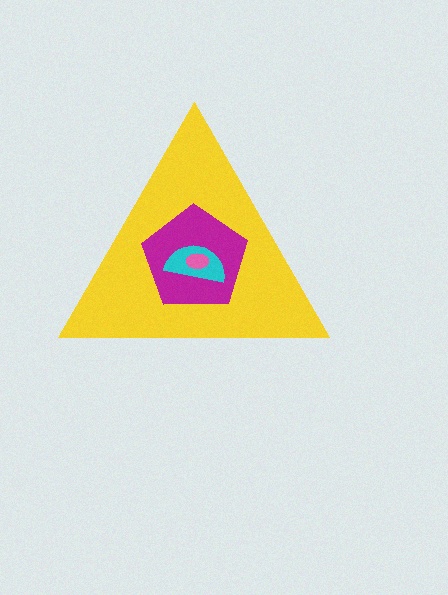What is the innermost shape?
The pink ellipse.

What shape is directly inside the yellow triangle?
The magenta pentagon.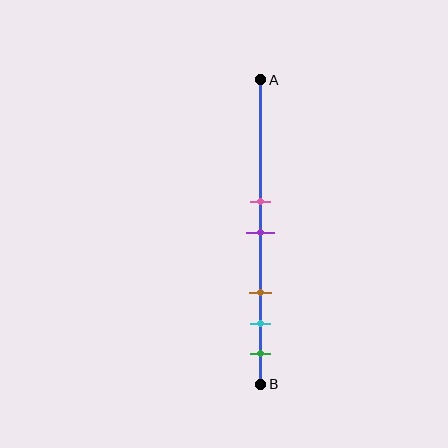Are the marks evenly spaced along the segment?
No, the marks are not evenly spaced.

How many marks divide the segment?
There are 5 marks dividing the segment.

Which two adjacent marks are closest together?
The pink and purple marks are the closest adjacent pair.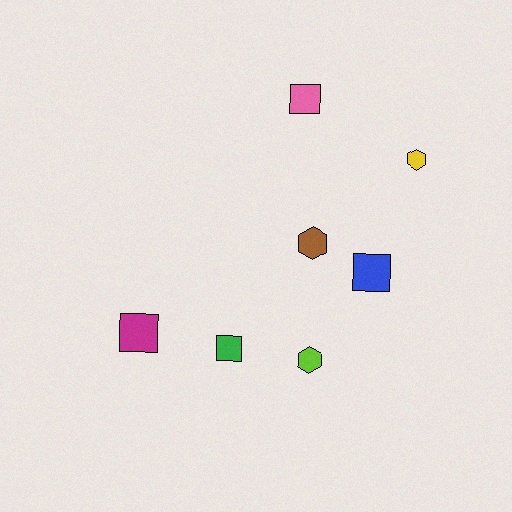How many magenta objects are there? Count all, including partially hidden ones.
There is 1 magenta object.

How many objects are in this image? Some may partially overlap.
There are 7 objects.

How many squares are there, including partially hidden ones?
There are 4 squares.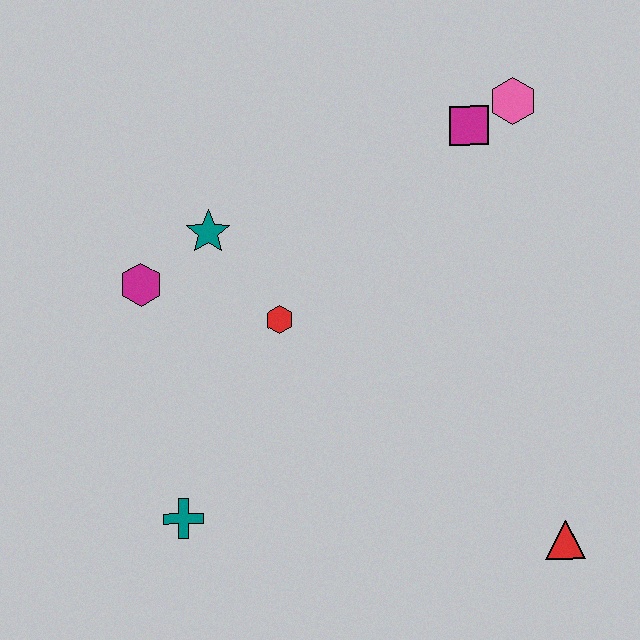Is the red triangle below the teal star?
Yes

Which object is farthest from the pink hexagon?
The teal cross is farthest from the pink hexagon.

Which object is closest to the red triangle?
The red hexagon is closest to the red triangle.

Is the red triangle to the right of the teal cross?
Yes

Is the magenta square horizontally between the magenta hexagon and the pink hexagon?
Yes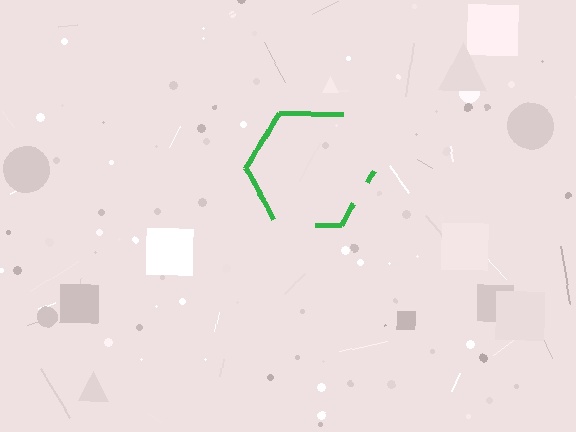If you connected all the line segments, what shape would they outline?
They would outline a hexagon.